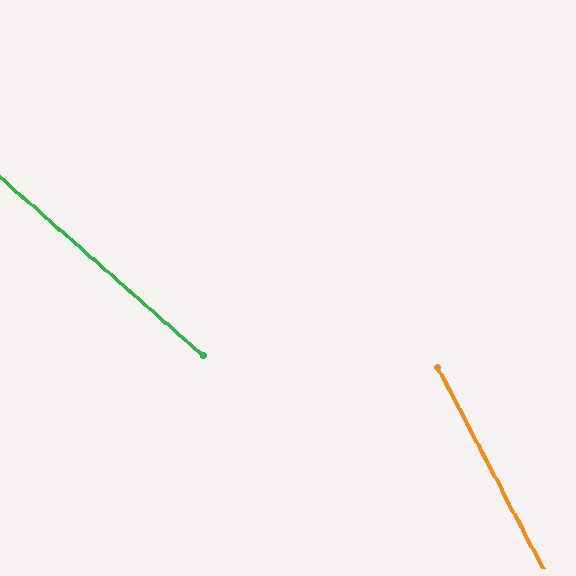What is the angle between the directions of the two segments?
Approximately 21 degrees.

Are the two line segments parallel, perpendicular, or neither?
Neither parallel nor perpendicular — they differ by about 21°.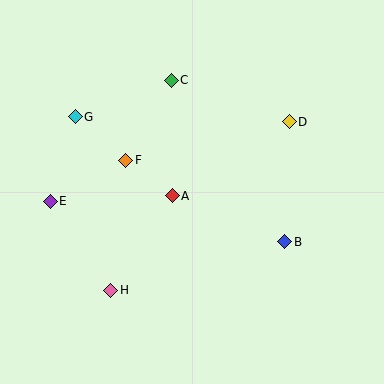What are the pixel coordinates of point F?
Point F is at (126, 160).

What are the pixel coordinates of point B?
Point B is at (285, 242).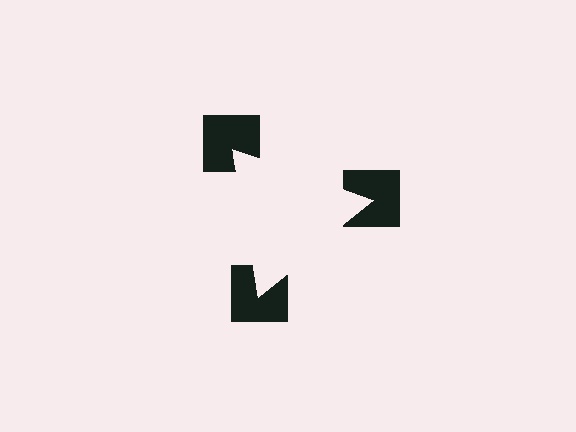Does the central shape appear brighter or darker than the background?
It typically appears slightly brighter than the background, even though no actual brightness change is drawn.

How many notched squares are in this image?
There are 3 — one at each vertex of the illusory triangle.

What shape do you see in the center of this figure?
An illusory triangle — its edges are inferred from the aligned wedge cuts in the notched squares, not physically drawn.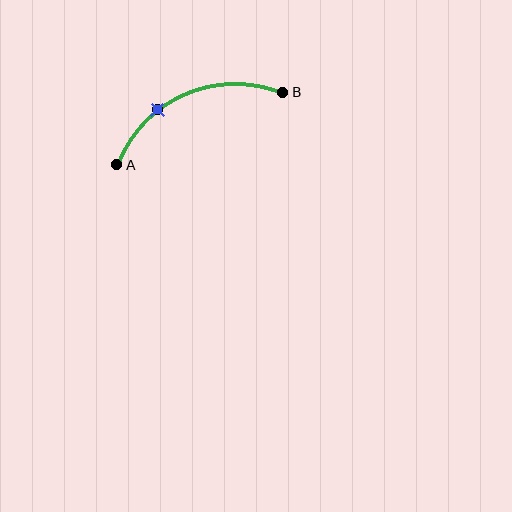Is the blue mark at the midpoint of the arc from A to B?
No. The blue mark lies on the arc but is closer to endpoint A. The arc midpoint would be at the point on the curve equidistant along the arc from both A and B.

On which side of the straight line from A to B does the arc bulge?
The arc bulges above the straight line connecting A and B.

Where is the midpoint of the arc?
The arc midpoint is the point on the curve farthest from the straight line joining A and B. It sits above that line.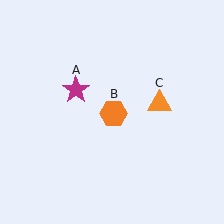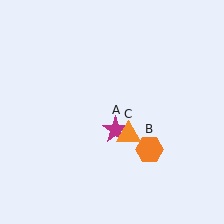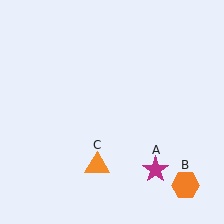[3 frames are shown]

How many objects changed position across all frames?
3 objects changed position: magenta star (object A), orange hexagon (object B), orange triangle (object C).